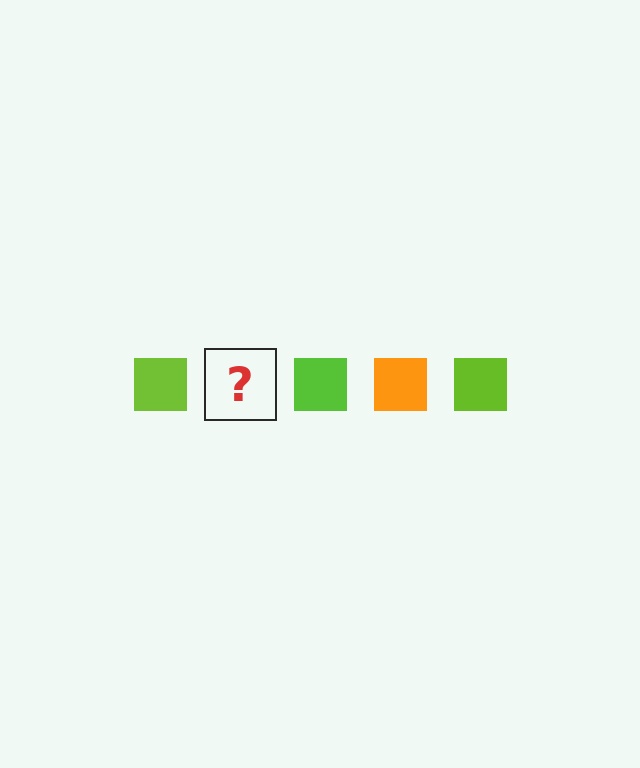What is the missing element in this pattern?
The missing element is an orange square.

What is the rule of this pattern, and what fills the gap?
The rule is that the pattern cycles through lime, orange squares. The gap should be filled with an orange square.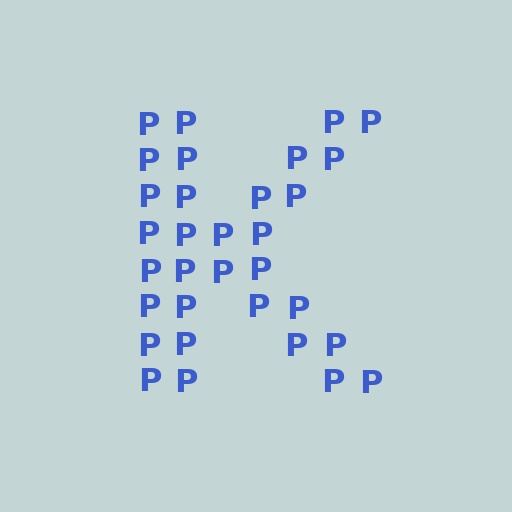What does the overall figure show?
The overall figure shows the letter K.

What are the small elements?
The small elements are letter P's.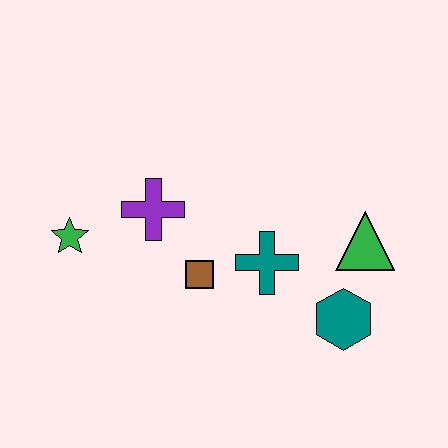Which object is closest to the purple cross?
The brown square is closest to the purple cross.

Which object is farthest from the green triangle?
The green star is farthest from the green triangle.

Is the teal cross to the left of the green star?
No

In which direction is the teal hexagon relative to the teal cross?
The teal hexagon is to the right of the teal cross.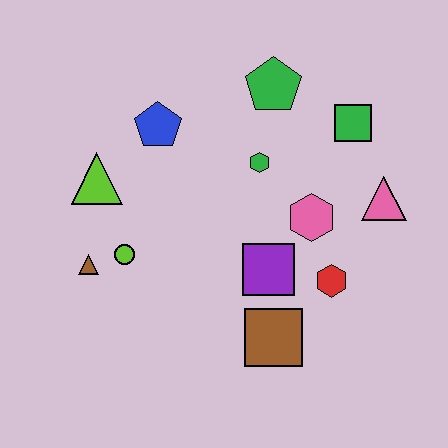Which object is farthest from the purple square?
The lime triangle is farthest from the purple square.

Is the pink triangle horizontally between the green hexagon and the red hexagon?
No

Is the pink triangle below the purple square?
No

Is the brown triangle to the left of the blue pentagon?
Yes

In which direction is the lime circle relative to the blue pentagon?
The lime circle is below the blue pentagon.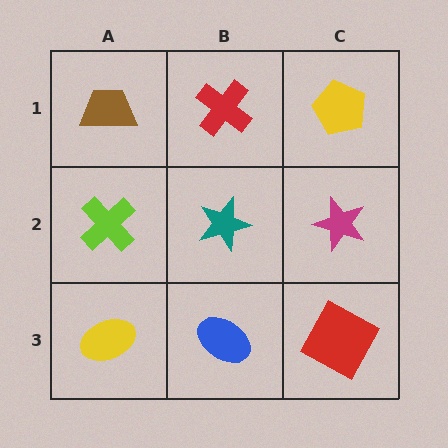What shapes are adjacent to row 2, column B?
A red cross (row 1, column B), a blue ellipse (row 3, column B), a lime cross (row 2, column A), a magenta star (row 2, column C).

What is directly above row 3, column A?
A lime cross.